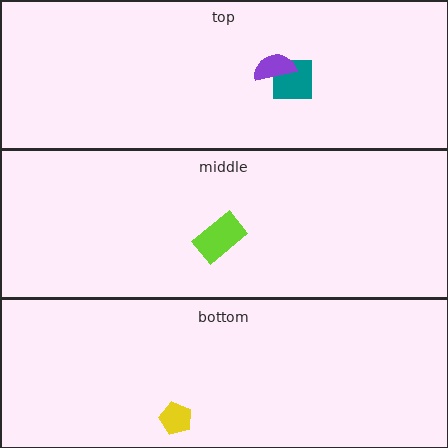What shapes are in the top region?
The teal square, the purple semicircle.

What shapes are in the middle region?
The lime rectangle.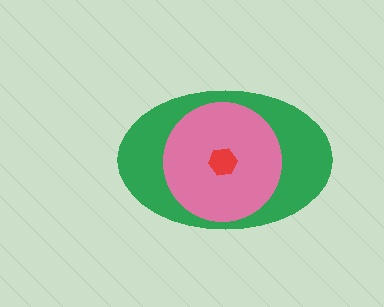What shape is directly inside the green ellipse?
The pink circle.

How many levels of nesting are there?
3.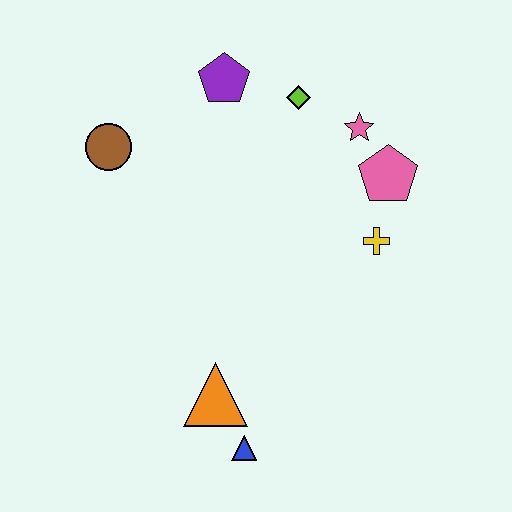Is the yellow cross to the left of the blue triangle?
No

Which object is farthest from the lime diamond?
The blue triangle is farthest from the lime diamond.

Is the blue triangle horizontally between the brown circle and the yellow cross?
Yes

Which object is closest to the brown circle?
The purple pentagon is closest to the brown circle.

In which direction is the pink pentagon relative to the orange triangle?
The pink pentagon is above the orange triangle.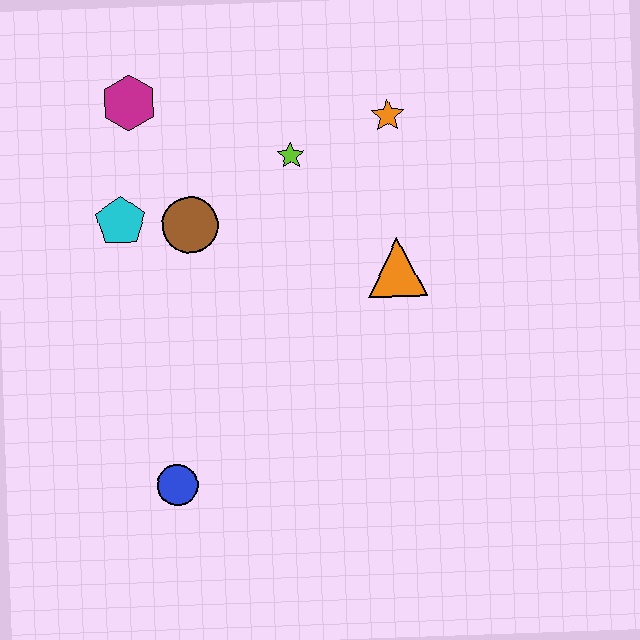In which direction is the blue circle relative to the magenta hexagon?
The blue circle is below the magenta hexagon.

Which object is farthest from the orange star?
The blue circle is farthest from the orange star.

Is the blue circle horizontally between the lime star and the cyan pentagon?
Yes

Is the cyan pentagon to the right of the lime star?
No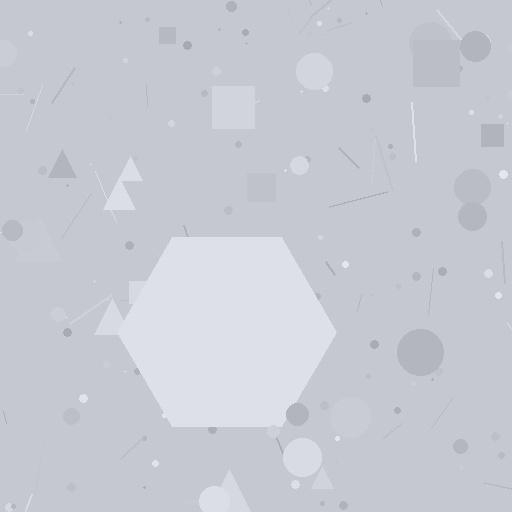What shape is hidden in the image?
A hexagon is hidden in the image.